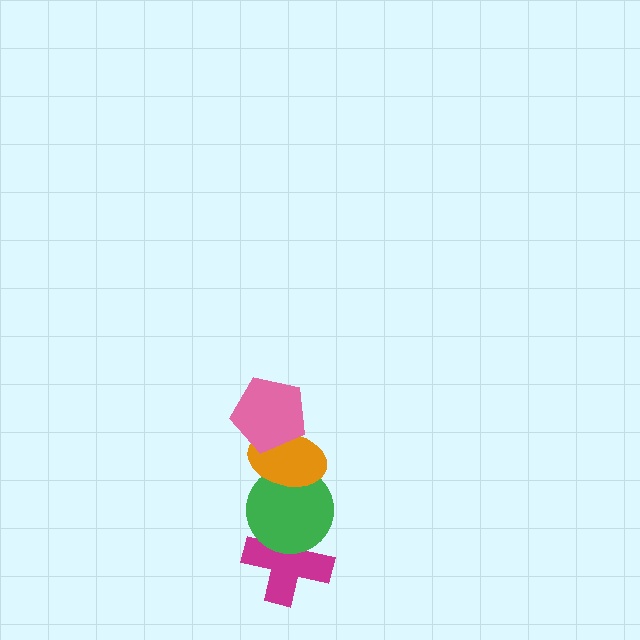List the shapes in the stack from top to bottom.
From top to bottom: the pink pentagon, the orange ellipse, the green circle, the magenta cross.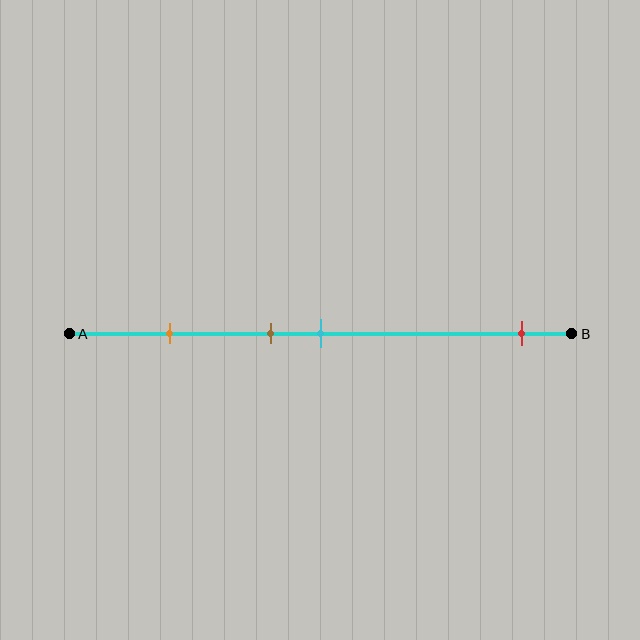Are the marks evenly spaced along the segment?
No, the marks are not evenly spaced.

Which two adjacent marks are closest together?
The brown and cyan marks are the closest adjacent pair.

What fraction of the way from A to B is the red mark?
The red mark is approximately 90% (0.9) of the way from A to B.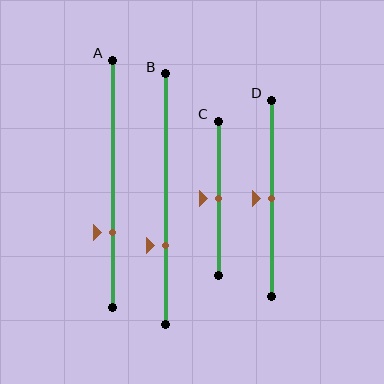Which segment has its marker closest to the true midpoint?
Segment C has its marker closest to the true midpoint.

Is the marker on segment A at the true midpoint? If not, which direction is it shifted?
No, the marker on segment A is shifted downward by about 20% of the segment length.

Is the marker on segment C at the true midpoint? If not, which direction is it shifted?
Yes, the marker on segment C is at the true midpoint.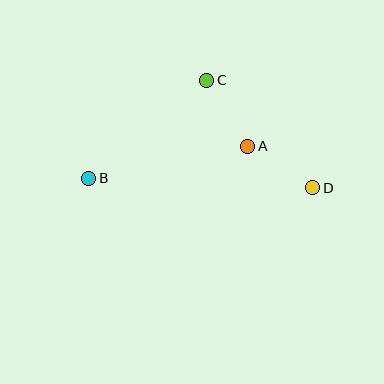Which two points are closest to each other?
Points A and D are closest to each other.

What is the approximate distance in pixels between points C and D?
The distance between C and D is approximately 151 pixels.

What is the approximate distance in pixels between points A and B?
The distance between A and B is approximately 162 pixels.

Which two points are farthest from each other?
Points B and D are farthest from each other.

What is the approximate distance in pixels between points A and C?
The distance between A and C is approximately 78 pixels.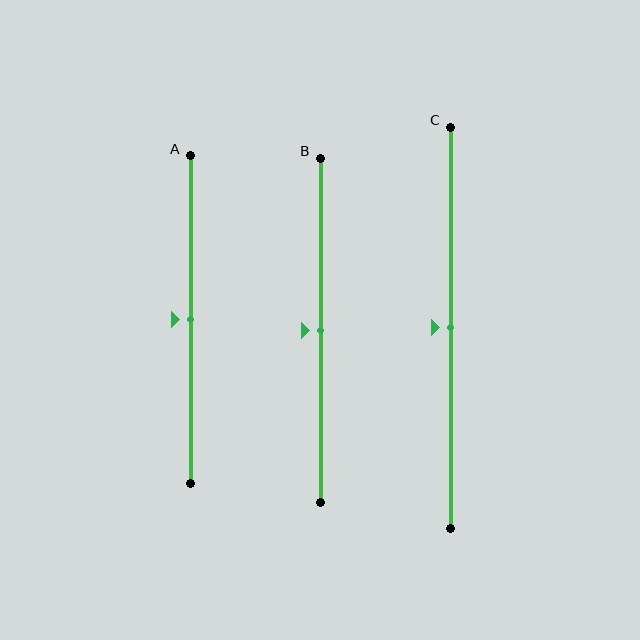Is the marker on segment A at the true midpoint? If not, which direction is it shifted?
Yes, the marker on segment A is at the true midpoint.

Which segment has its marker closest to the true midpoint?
Segment A has its marker closest to the true midpoint.